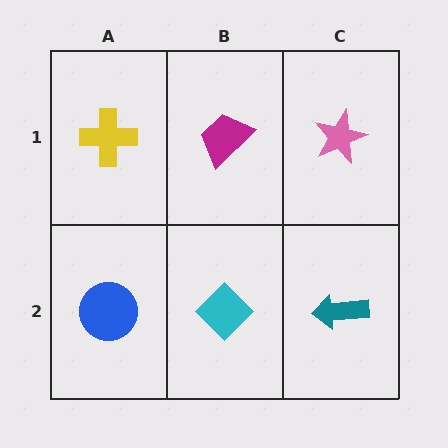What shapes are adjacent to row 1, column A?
A blue circle (row 2, column A), a magenta trapezoid (row 1, column B).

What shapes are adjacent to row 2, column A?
A yellow cross (row 1, column A), a cyan diamond (row 2, column B).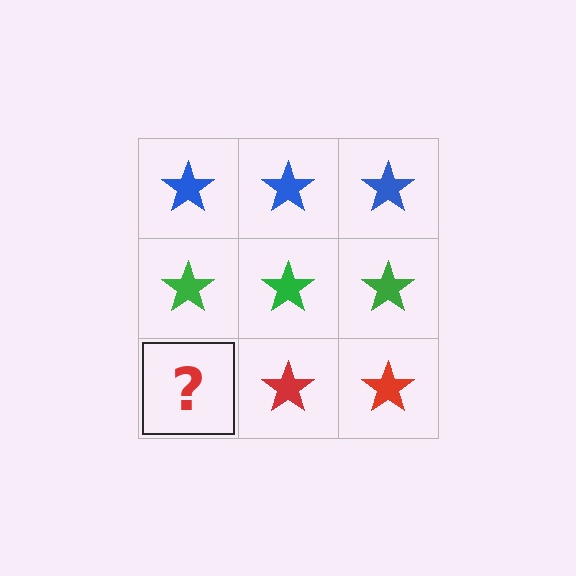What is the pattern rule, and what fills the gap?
The rule is that each row has a consistent color. The gap should be filled with a red star.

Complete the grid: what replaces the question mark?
The question mark should be replaced with a red star.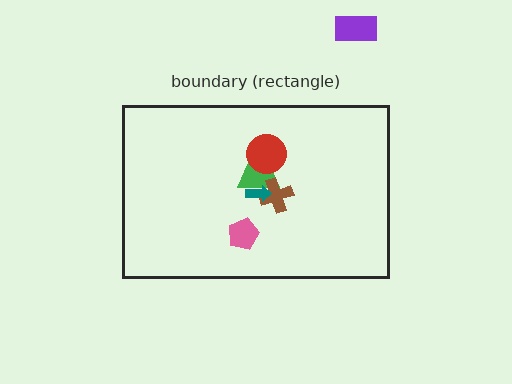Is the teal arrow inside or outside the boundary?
Inside.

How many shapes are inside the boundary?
5 inside, 1 outside.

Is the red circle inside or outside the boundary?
Inside.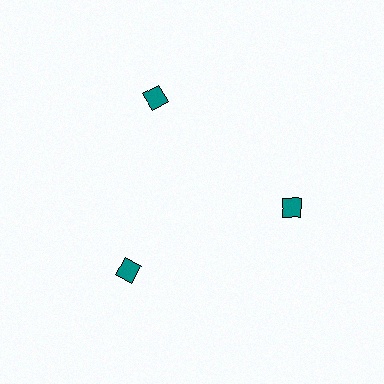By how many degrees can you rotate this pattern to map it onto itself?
The pattern maps onto itself every 120 degrees of rotation.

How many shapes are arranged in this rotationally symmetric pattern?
There are 3 shapes, arranged in 3 groups of 1.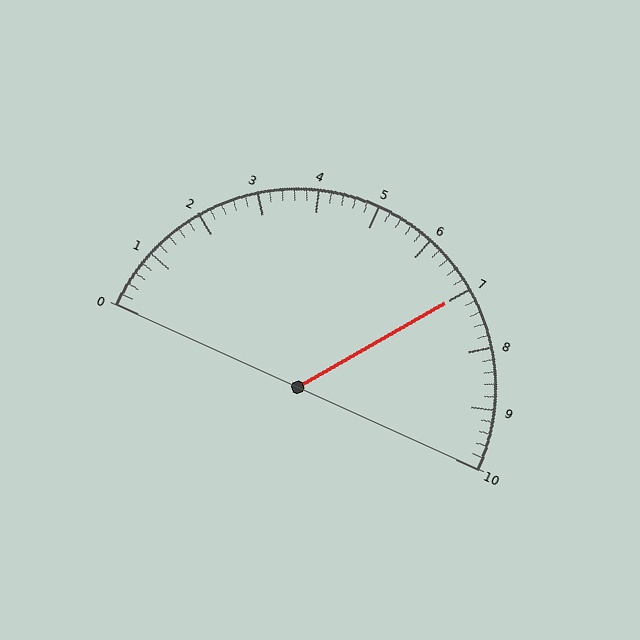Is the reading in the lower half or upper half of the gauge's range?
The reading is in the upper half of the range (0 to 10).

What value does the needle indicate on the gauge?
The needle indicates approximately 7.0.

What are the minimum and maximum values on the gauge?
The gauge ranges from 0 to 10.